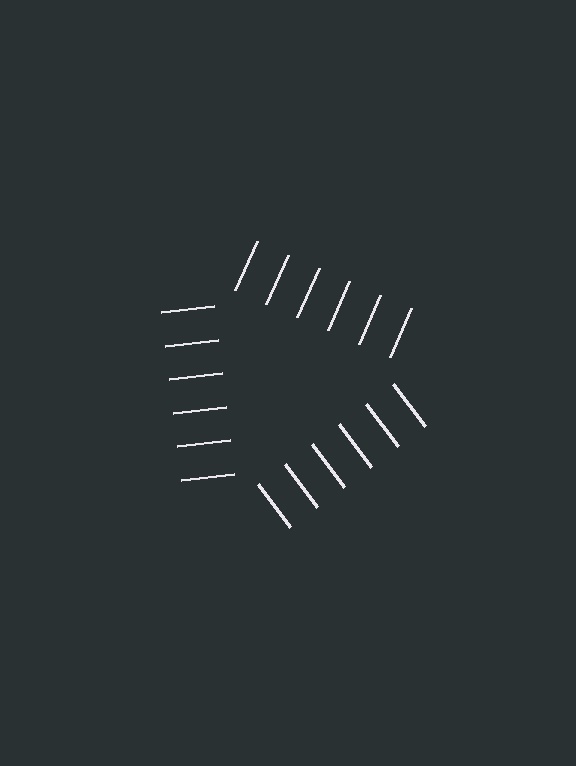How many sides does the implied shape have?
3 sides — the line-ends trace a triangle.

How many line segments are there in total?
18 — 6 along each of the 3 edges.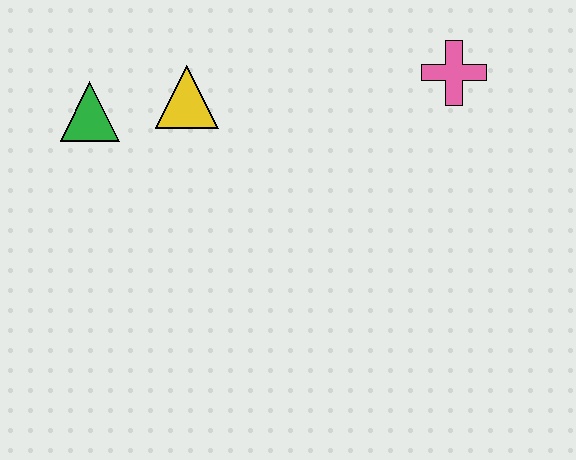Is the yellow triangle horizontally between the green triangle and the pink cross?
Yes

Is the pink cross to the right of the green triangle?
Yes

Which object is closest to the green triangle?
The yellow triangle is closest to the green triangle.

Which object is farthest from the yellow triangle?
The pink cross is farthest from the yellow triangle.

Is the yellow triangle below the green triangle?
No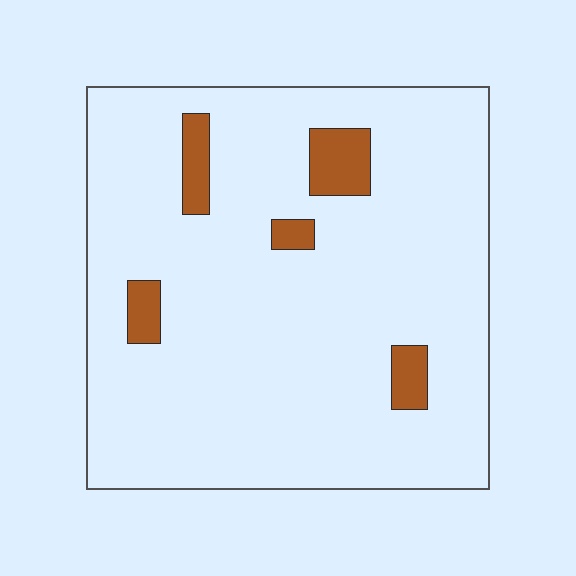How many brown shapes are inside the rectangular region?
5.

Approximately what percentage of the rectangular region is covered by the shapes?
Approximately 10%.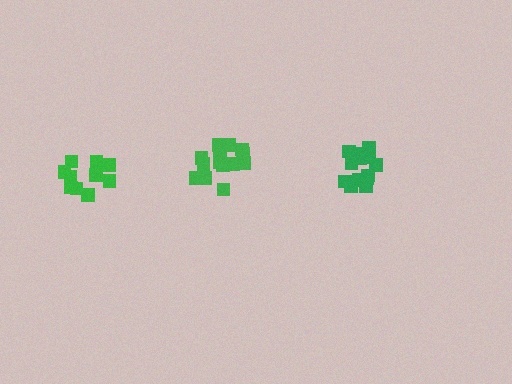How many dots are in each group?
Group 1: 15 dots, Group 2: 14 dots, Group 3: 10 dots (39 total).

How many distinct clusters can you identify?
There are 3 distinct clusters.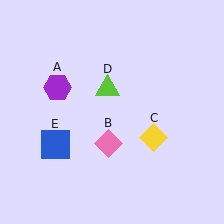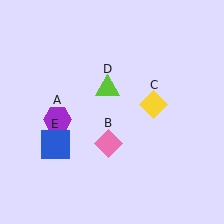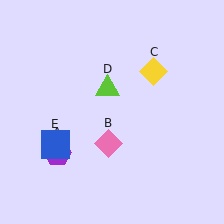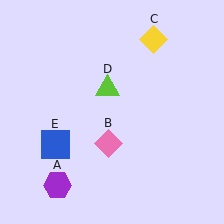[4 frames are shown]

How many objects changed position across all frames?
2 objects changed position: purple hexagon (object A), yellow diamond (object C).